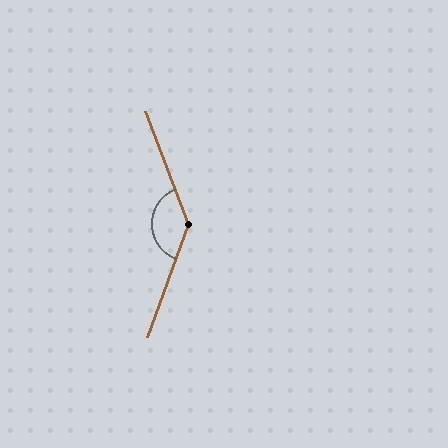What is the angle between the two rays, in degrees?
Approximately 140 degrees.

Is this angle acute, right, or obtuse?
It is obtuse.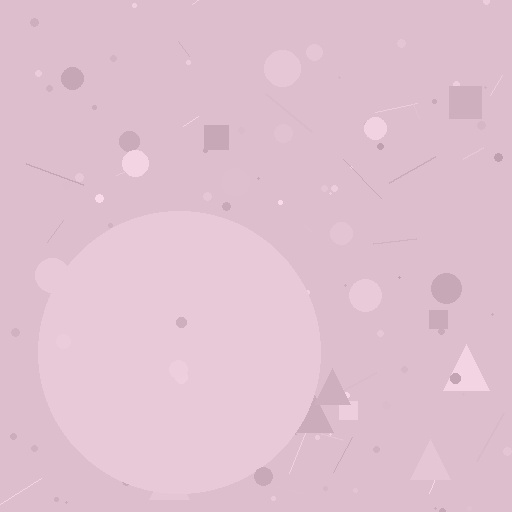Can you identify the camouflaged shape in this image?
The camouflaged shape is a circle.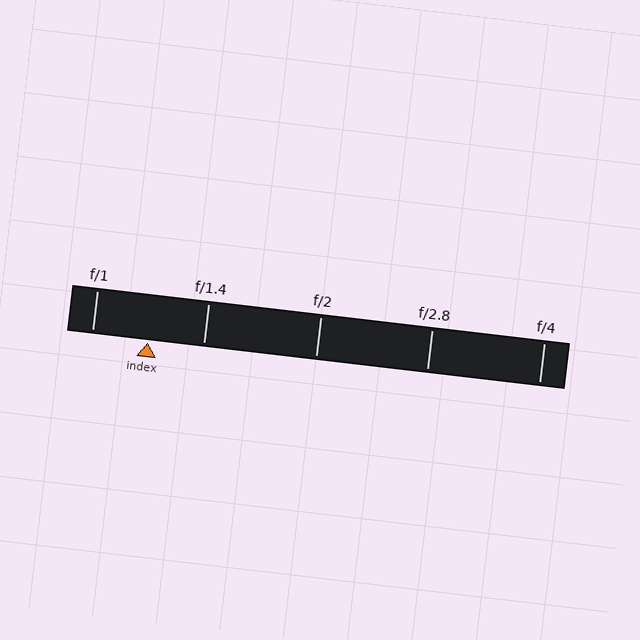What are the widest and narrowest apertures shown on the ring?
The widest aperture shown is f/1 and the narrowest is f/4.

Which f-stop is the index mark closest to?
The index mark is closest to f/1.4.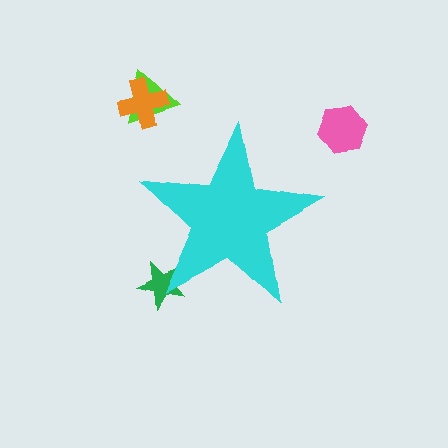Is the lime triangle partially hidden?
No, the lime triangle is fully visible.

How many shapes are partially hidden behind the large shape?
1 shape is partially hidden.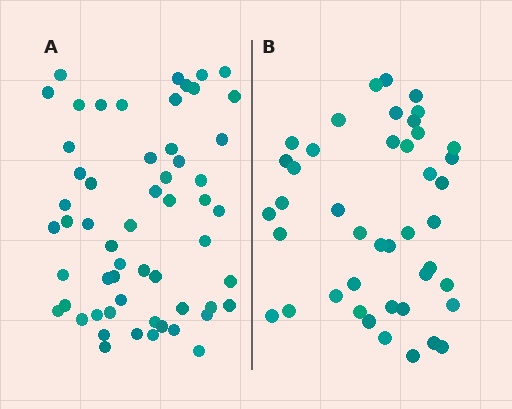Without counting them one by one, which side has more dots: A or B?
Region A (the left region) has more dots.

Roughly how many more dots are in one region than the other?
Region A has approximately 15 more dots than region B.